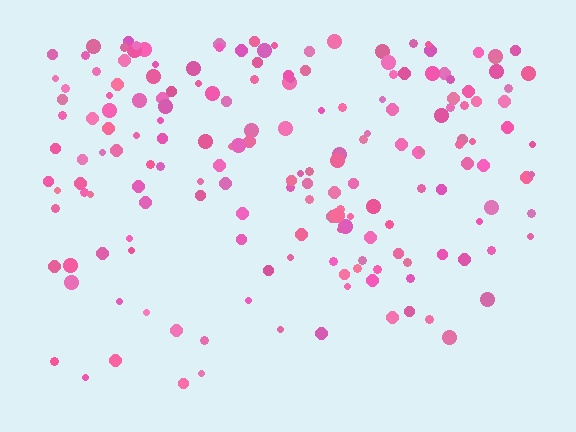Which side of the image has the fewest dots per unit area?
The bottom.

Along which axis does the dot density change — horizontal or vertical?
Vertical.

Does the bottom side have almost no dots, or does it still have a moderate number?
Still a moderate number, just noticeably fewer than the top.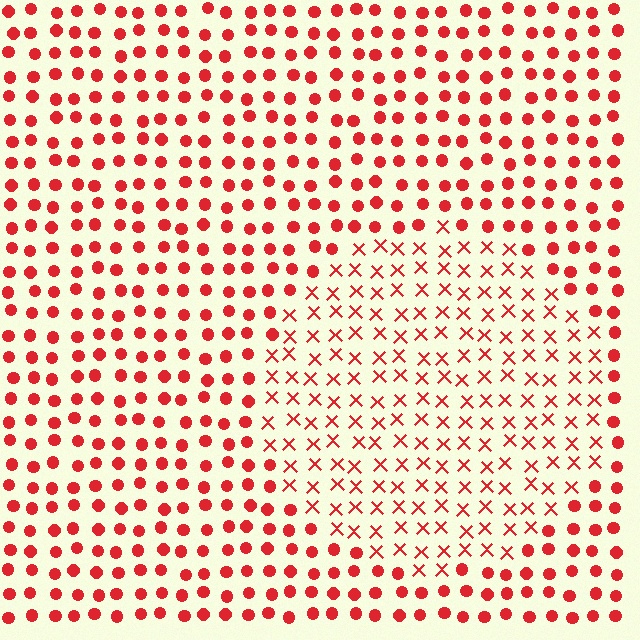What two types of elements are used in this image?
The image uses X marks inside the circle region and circles outside it.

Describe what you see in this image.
The image is filled with small red elements arranged in a uniform grid. A circle-shaped region contains X marks, while the surrounding area contains circles. The boundary is defined purely by the change in element shape.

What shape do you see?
I see a circle.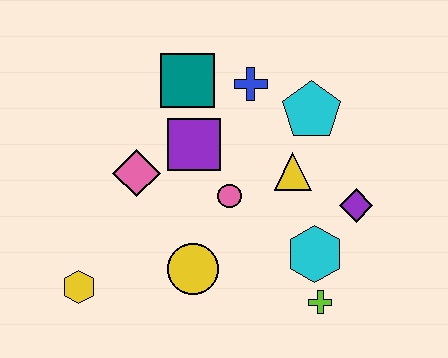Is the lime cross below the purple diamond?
Yes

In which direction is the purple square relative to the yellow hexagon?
The purple square is above the yellow hexagon.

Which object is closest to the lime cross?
The cyan hexagon is closest to the lime cross.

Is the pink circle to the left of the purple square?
No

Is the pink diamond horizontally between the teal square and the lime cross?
No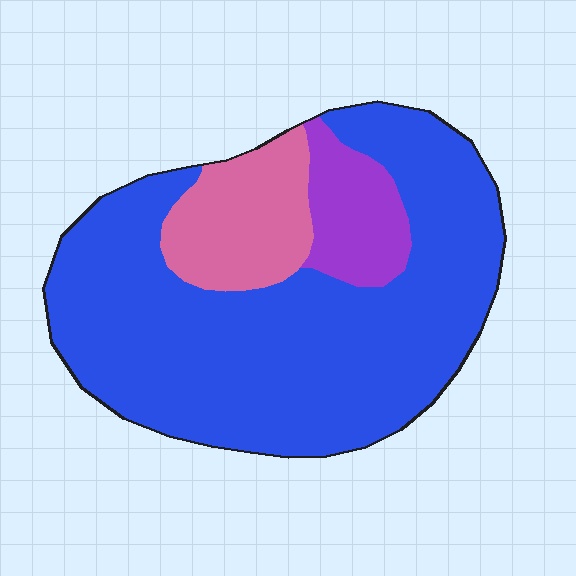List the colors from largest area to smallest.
From largest to smallest: blue, pink, purple.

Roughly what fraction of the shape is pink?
Pink covers 15% of the shape.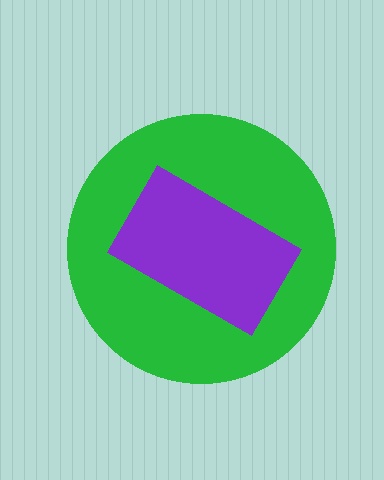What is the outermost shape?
The green circle.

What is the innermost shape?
The purple rectangle.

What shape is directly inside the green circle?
The purple rectangle.